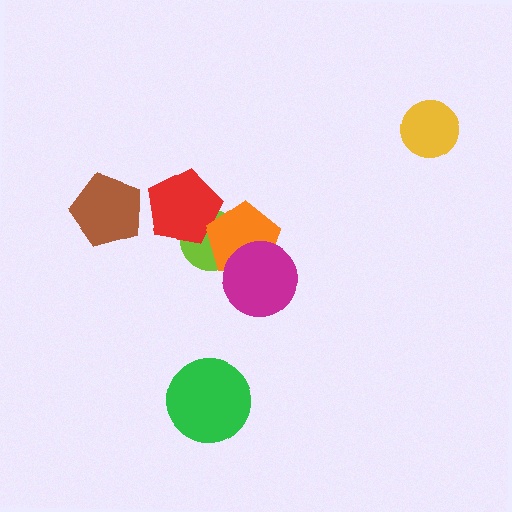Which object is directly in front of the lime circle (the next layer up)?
The red pentagon is directly in front of the lime circle.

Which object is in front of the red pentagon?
The orange pentagon is in front of the red pentagon.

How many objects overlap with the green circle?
0 objects overlap with the green circle.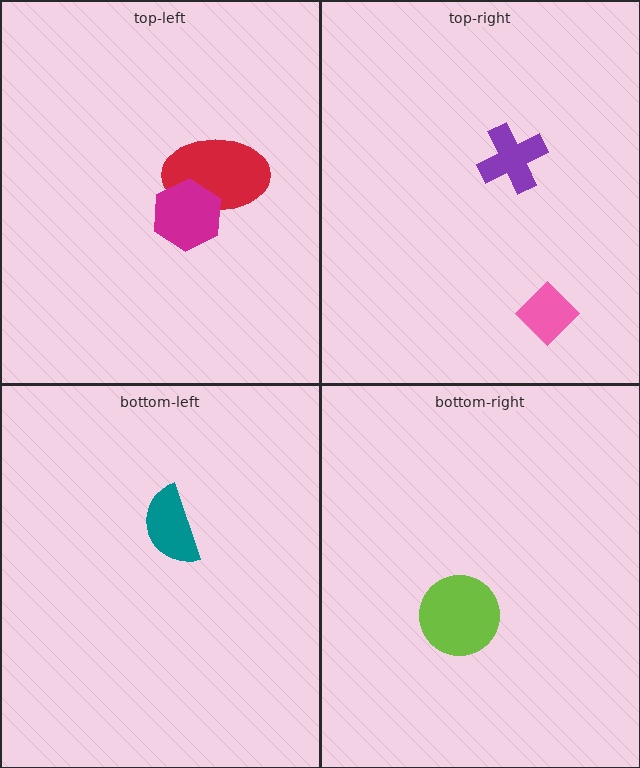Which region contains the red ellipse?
The top-left region.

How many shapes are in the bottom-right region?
1.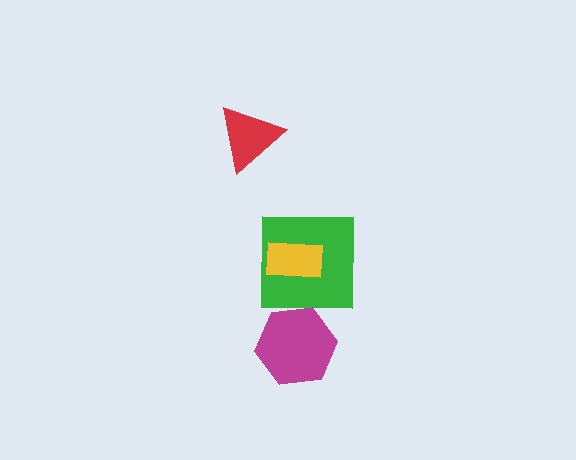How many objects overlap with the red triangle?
0 objects overlap with the red triangle.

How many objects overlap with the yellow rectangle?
1 object overlaps with the yellow rectangle.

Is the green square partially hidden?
Yes, it is partially covered by another shape.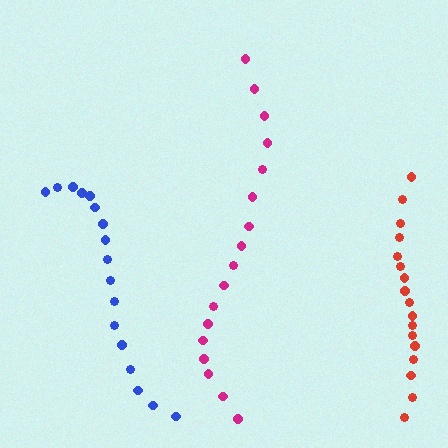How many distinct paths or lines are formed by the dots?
There are 3 distinct paths.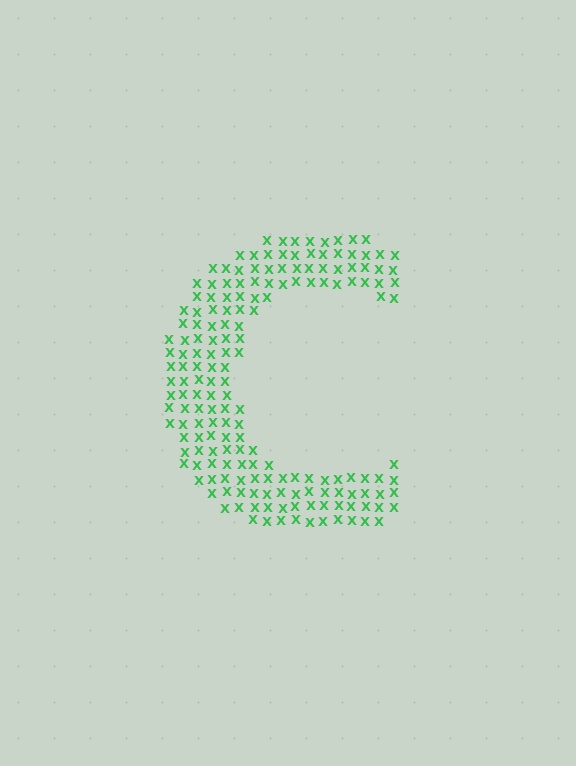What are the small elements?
The small elements are letter X's.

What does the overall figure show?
The overall figure shows the letter C.